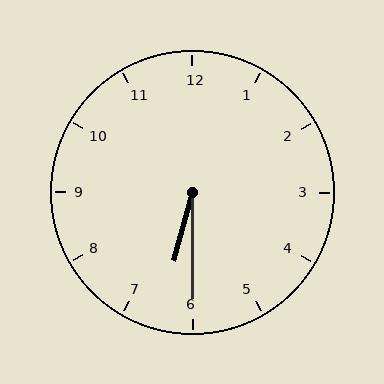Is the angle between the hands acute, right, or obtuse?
It is acute.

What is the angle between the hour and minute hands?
Approximately 15 degrees.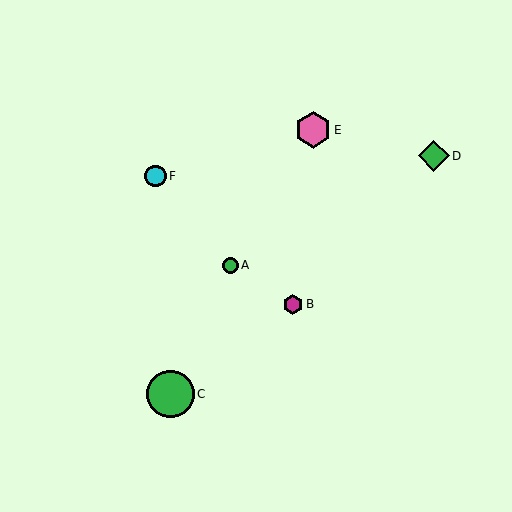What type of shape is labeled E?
Shape E is a pink hexagon.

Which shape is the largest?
The green circle (labeled C) is the largest.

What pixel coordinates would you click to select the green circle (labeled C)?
Click at (170, 394) to select the green circle C.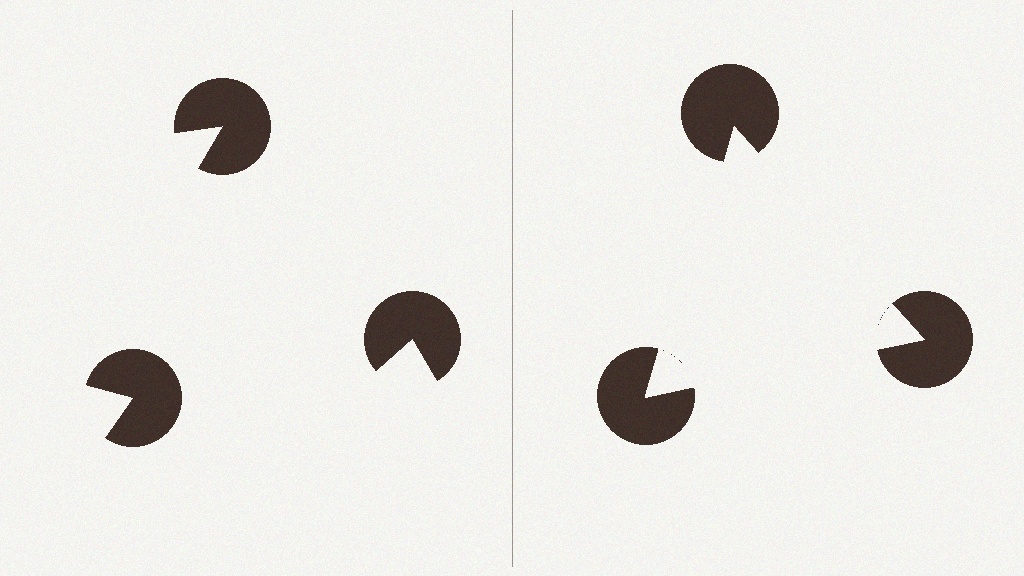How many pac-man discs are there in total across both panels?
6 — 3 on each side.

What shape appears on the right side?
An illusory triangle.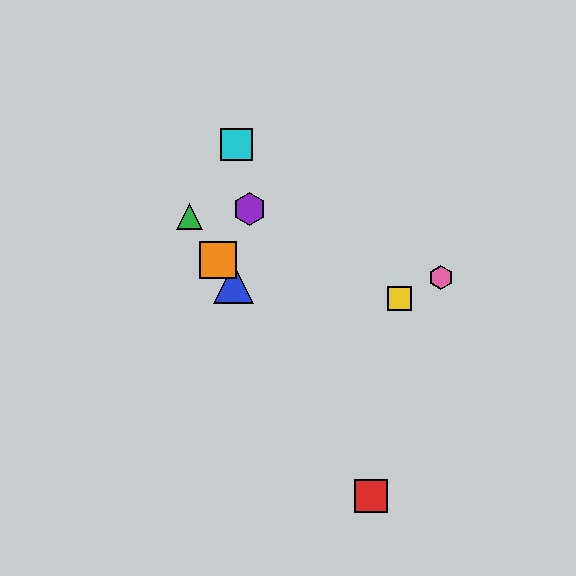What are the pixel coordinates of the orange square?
The orange square is at (218, 260).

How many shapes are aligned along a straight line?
4 shapes (the red square, the blue triangle, the green triangle, the orange square) are aligned along a straight line.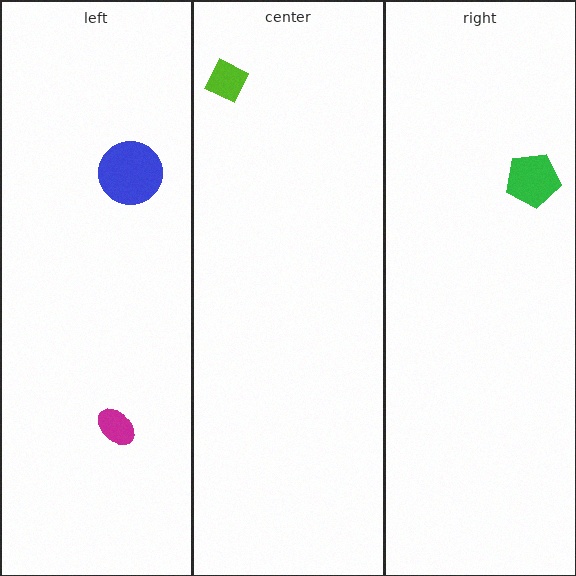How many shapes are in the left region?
2.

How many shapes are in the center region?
1.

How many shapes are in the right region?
1.